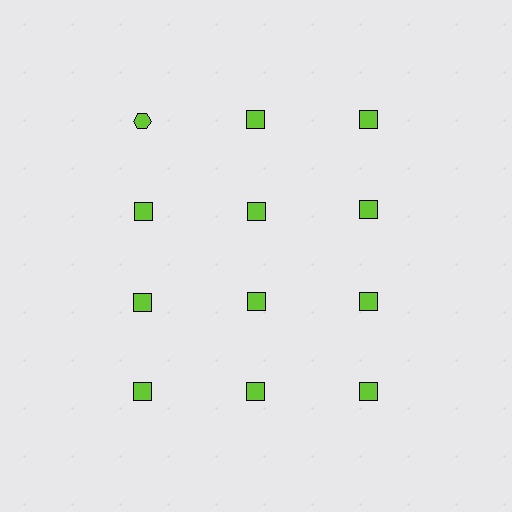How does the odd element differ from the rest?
It has a different shape: hexagon instead of square.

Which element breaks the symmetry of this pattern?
The lime hexagon in the top row, leftmost column breaks the symmetry. All other shapes are lime squares.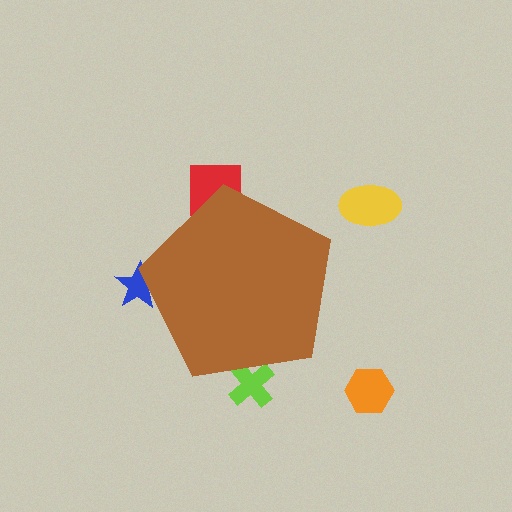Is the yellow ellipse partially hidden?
No, the yellow ellipse is fully visible.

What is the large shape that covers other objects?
A brown pentagon.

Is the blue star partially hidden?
Yes, the blue star is partially hidden behind the brown pentagon.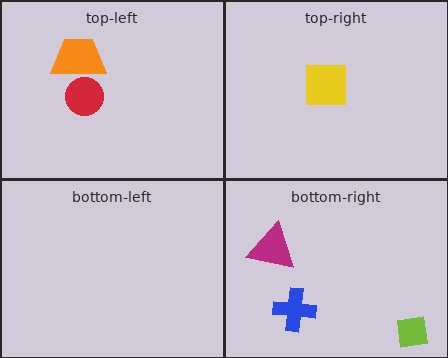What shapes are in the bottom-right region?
The magenta triangle, the lime square, the blue cross.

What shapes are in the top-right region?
The yellow square.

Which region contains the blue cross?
The bottom-right region.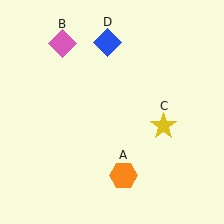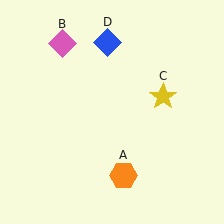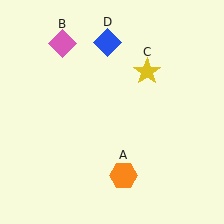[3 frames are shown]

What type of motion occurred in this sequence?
The yellow star (object C) rotated counterclockwise around the center of the scene.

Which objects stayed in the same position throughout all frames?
Orange hexagon (object A) and pink diamond (object B) and blue diamond (object D) remained stationary.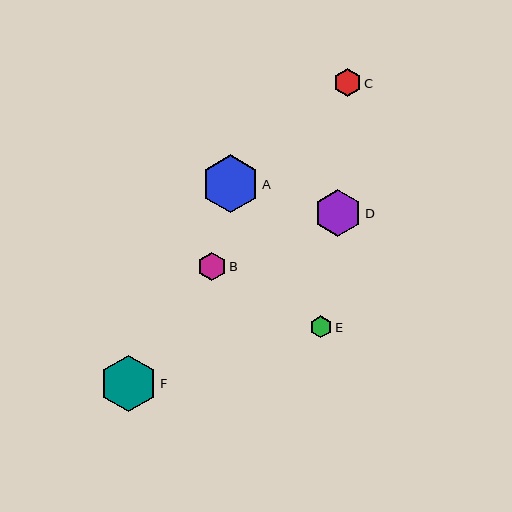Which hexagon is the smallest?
Hexagon E is the smallest with a size of approximately 22 pixels.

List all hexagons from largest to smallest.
From largest to smallest: A, F, D, B, C, E.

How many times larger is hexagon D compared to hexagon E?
Hexagon D is approximately 2.2 times the size of hexagon E.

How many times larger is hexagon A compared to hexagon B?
Hexagon A is approximately 2.0 times the size of hexagon B.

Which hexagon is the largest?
Hexagon A is the largest with a size of approximately 58 pixels.